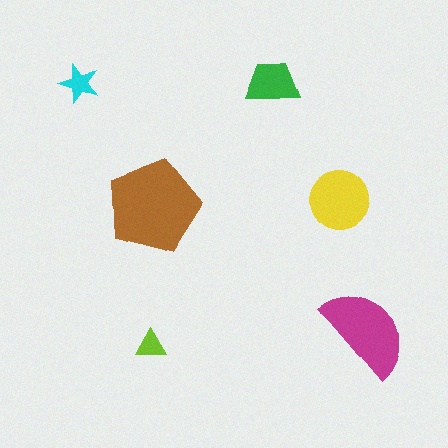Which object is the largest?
The brown pentagon.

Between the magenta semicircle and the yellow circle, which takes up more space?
The magenta semicircle.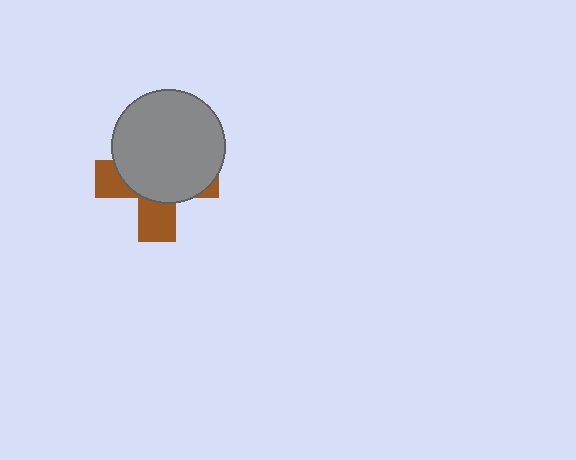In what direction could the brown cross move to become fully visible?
The brown cross could move down. That would shift it out from behind the gray circle entirely.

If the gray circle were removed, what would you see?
You would see the complete brown cross.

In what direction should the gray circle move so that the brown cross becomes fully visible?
The gray circle should move up. That is the shortest direction to clear the overlap and leave the brown cross fully visible.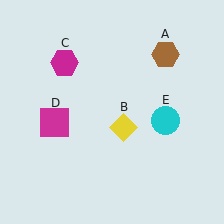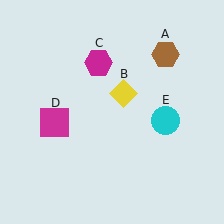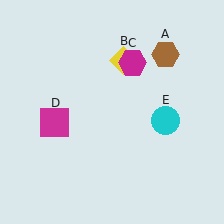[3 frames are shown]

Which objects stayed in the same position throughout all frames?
Brown hexagon (object A) and magenta square (object D) and cyan circle (object E) remained stationary.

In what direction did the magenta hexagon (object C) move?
The magenta hexagon (object C) moved right.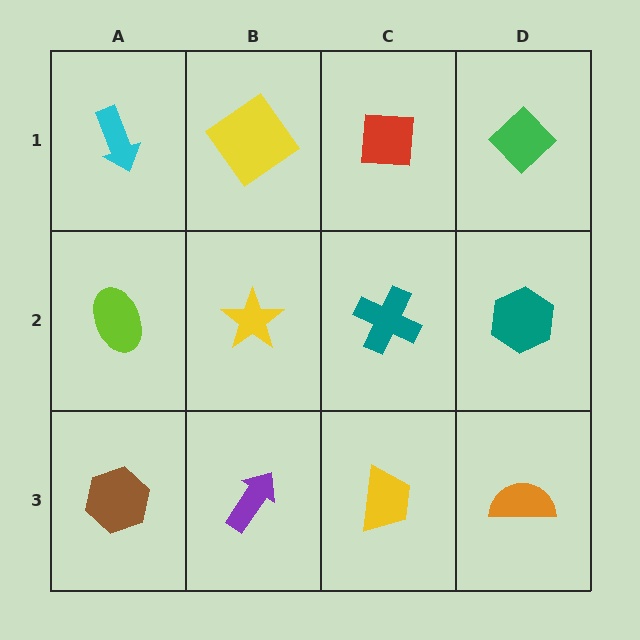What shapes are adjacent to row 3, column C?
A teal cross (row 2, column C), a purple arrow (row 3, column B), an orange semicircle (row 3, column D).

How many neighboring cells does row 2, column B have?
4.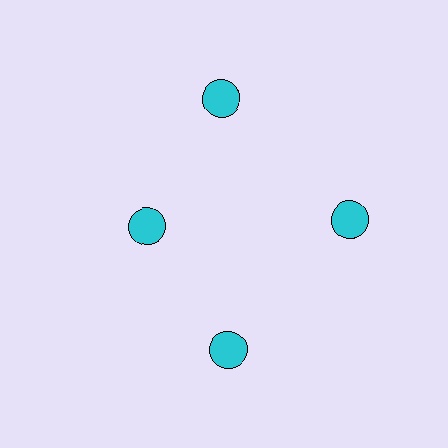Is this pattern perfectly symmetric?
No. The 4 cyan circles are arranged in a ring, but one element near the 9 o'clock position is pulled inward toward the center, breaking the 4-fold rotational symmetry.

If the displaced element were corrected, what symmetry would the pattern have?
It would have 4-fold rotational symmetry — the pattern would map onto itself every 90 degrees.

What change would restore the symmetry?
The symmetry would be restored by moving it outward, back onto the ring so that all 4 circles sit at equal angles and equal distance from the center.